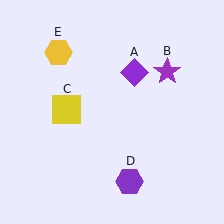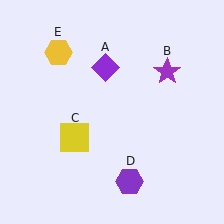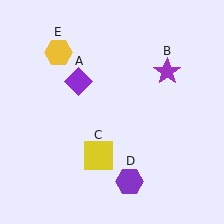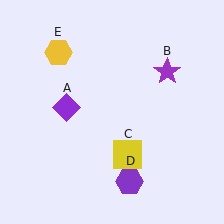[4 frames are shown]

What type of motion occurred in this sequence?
The purple diamond (object A), yellow square (object C) rotated counterclockwise around the center of the scene.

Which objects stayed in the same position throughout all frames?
Purple star (object B) and purple hexagon (object D) and yellow hexagon (object E) remained stationary.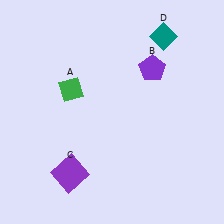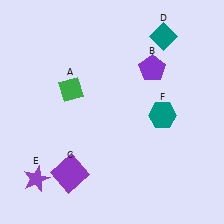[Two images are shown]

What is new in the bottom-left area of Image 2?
A purple star (E) was added in the bottom-left area of Image 2.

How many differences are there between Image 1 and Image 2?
There are 2 differences between the two images.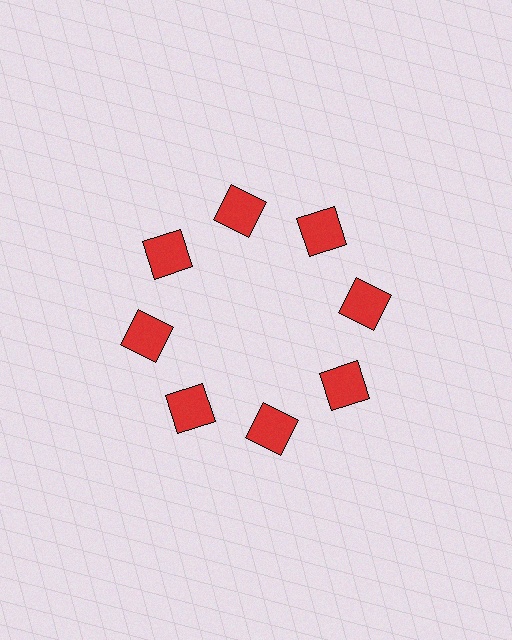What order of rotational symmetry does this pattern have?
This pattern has 8-fold rotational symmetry.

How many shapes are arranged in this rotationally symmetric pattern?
There are 8 shapes, arranged in 8 groups of 1.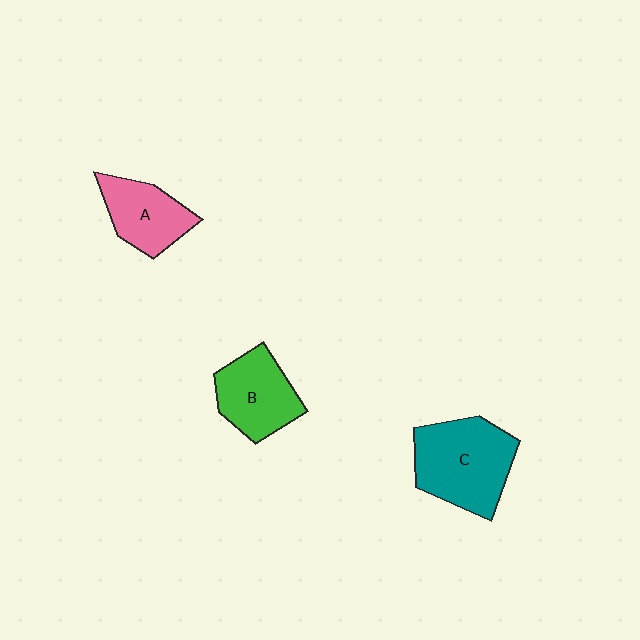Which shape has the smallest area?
Shape A (pink).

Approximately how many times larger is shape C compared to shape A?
Approximately 1.6 times.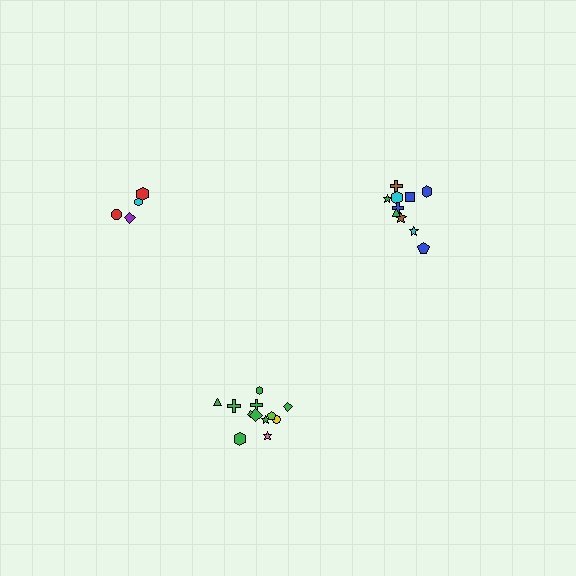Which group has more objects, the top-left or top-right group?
The top-right group.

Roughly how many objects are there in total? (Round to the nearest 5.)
Roughly 25 objects in total.